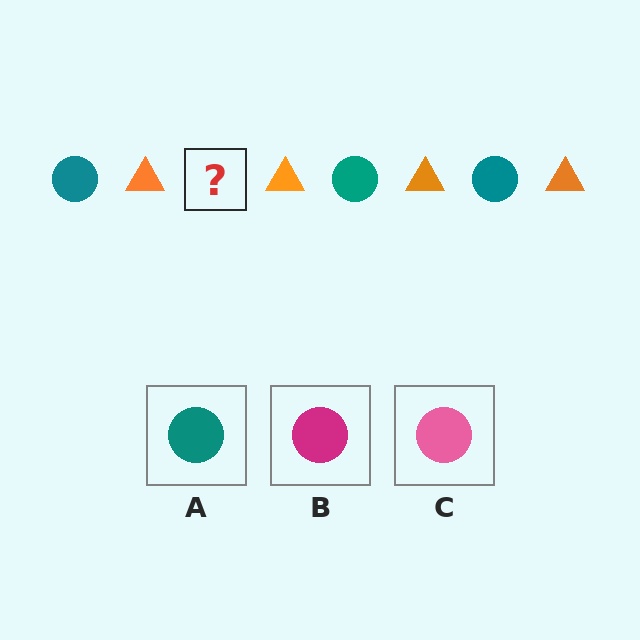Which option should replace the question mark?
Option A.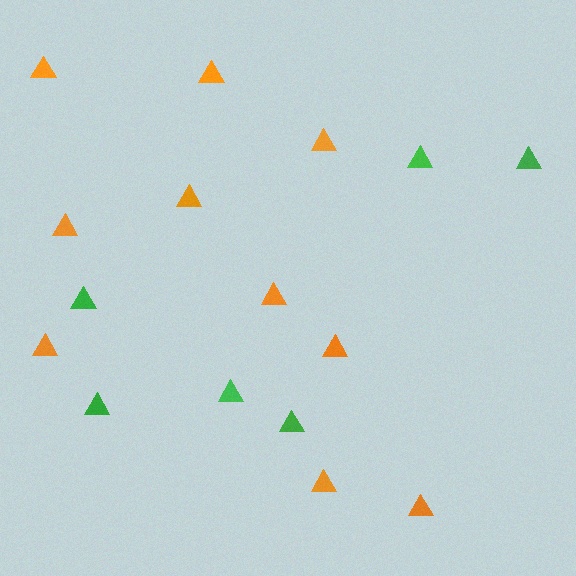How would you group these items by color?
There are 2 groups: one group of green triangles (6) and one group of orange triangles (10).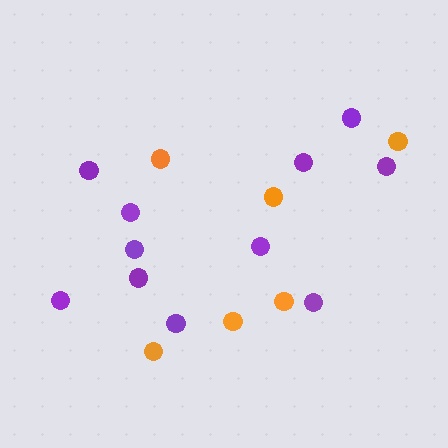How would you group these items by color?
There are 2 groups: one group of purple circles (11) and one group of orange circles (6).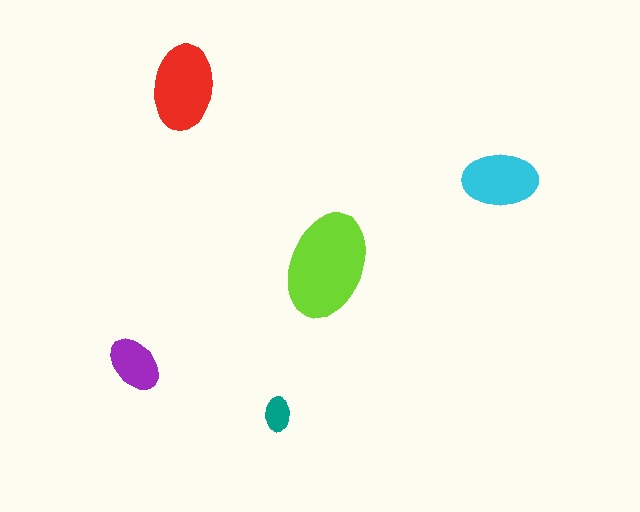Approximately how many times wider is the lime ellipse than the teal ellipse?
About 3 times wider.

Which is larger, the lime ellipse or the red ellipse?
The lime one.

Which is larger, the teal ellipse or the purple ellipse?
The purple one.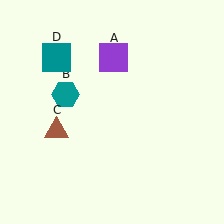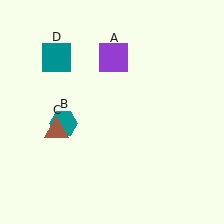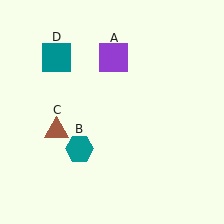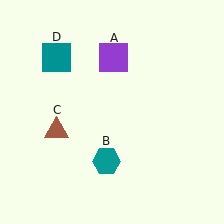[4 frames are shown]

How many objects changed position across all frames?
1 object changed position: teal hexagon (object B).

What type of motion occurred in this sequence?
The teal hexagon (object B) rotated counterclockwise around the center of the scene.